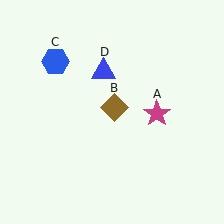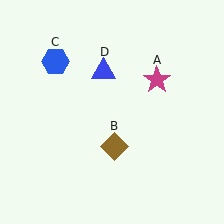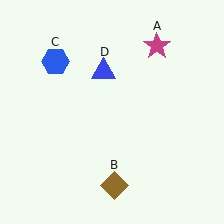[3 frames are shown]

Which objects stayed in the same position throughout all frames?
Blue hexagon (object C) and blue triangle (object D) remained stationary.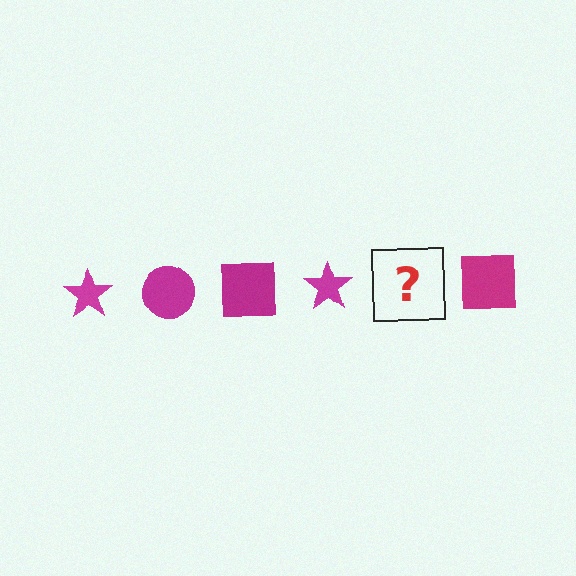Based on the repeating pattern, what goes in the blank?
The blank should be a magenta circle.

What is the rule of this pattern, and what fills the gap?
The rule is that the pattern cycles through star, circle, square shapes in magenta. The gap should be filled with a magenta circle.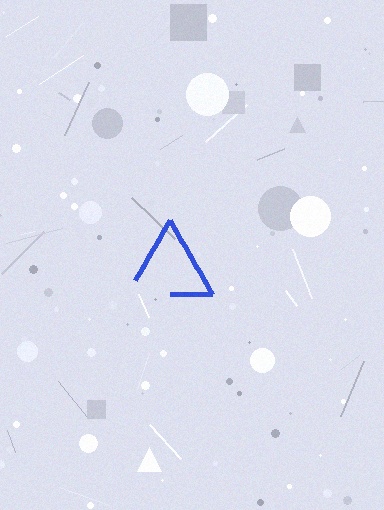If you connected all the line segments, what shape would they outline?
They would outline a triangle.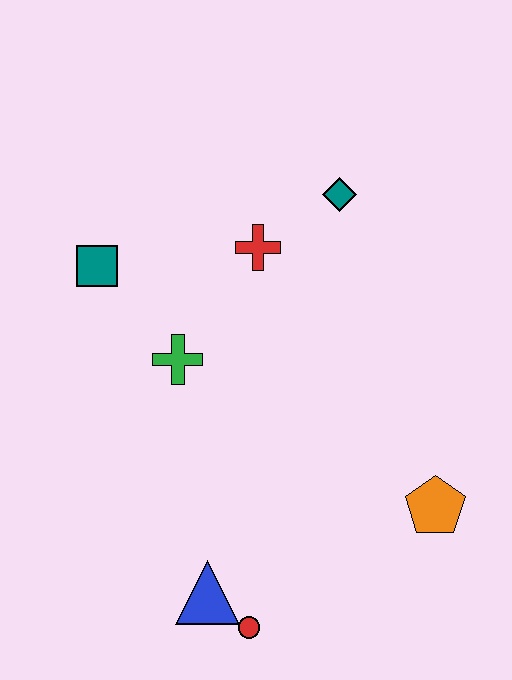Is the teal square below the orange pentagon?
No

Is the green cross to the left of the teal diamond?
Yes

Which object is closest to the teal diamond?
The red cross is closest to the teal diamond.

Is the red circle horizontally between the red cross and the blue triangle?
Yes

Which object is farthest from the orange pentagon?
The teal square is farthest from the orange pentagon.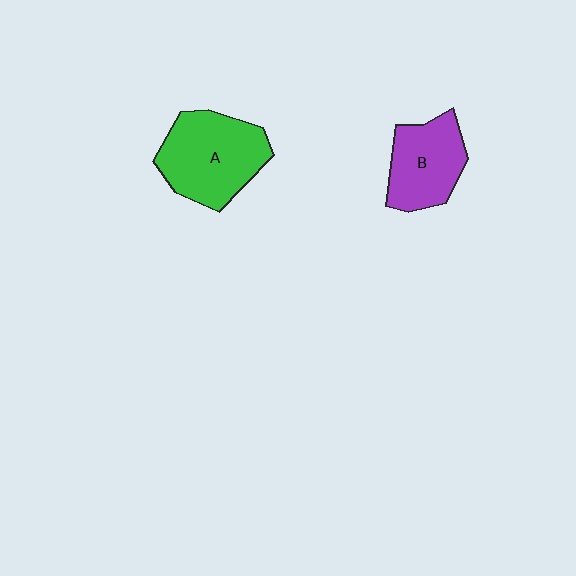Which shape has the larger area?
Shape A (green).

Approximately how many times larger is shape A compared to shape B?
Approximately 1.3 times.